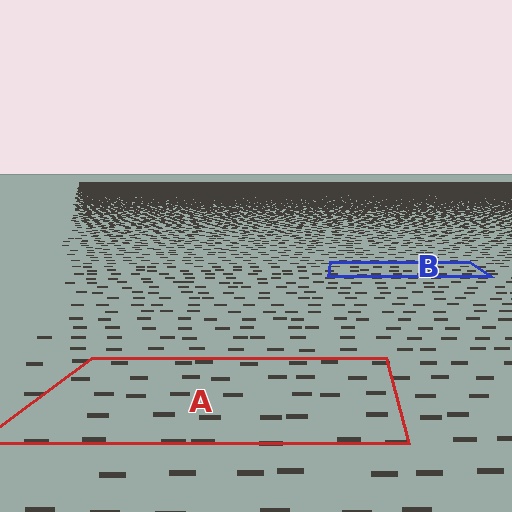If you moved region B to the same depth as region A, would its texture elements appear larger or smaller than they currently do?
They would appear larger. At a closer depth, the same texture elements are projected at a bigger on-screen size.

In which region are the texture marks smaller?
The texture marks are smaller in region B, because it is farther away.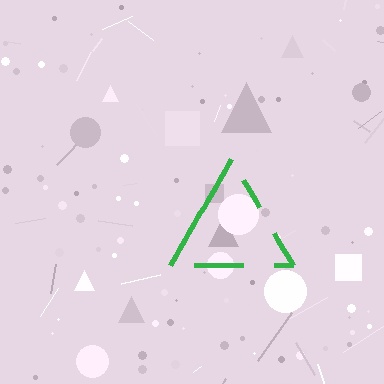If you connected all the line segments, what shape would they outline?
They would outline a triangle.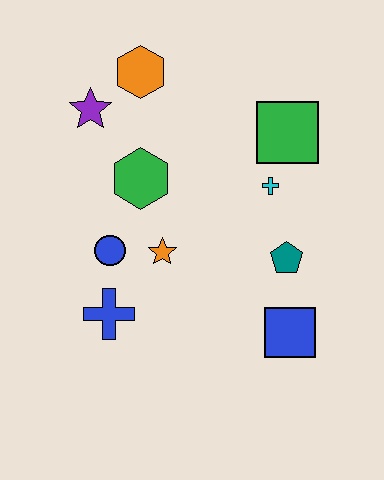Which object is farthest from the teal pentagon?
The purple star is farthest from the teal pentagon.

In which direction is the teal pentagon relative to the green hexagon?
The teal pentagon is to the right of the green hexagon.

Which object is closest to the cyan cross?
The green square is closest to the cyan cross.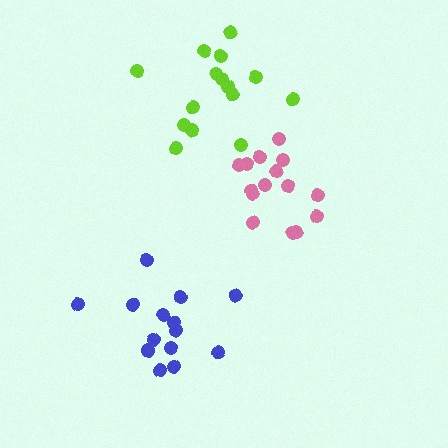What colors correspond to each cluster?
The clusters are colored: pink, lime, blue.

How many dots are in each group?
Group 1: 15 dots, Group 2: 15 dots, Group 3: 14 dots (44 total).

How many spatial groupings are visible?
There are 3 spatial groupings.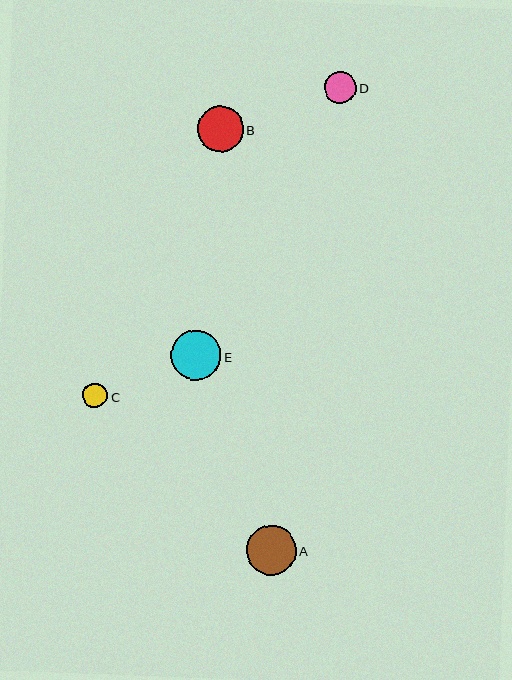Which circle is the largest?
Circle E is the largest with a size of approximately 51 pixels.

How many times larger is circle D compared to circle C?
Circle D is approximately 1.3 times the size of circle C.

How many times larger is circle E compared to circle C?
Circle E is approximately 2.0 times the size of circle C.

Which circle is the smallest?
Circle C is the smallest with a size of approximately 25 pixels.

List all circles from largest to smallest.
From largest to smallest: E, A, B, D, C.